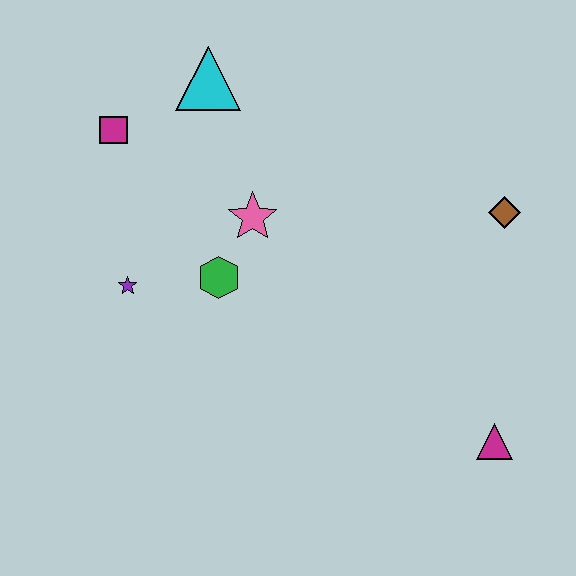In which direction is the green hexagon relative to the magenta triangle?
The green hexagon is to the left of the magenta triangle.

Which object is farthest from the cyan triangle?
The magenta triangle is farthest from the cyan triangle.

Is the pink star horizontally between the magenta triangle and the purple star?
Yes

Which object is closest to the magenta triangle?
The brown diamond is closest to the magenta triangle.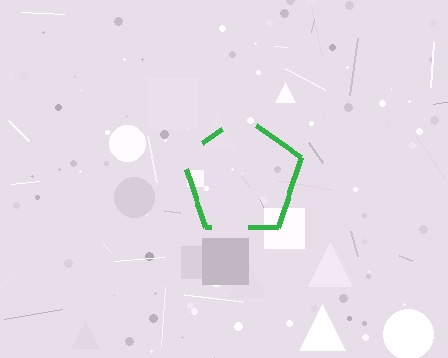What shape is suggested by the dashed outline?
The dashed outline suggests a pentagon.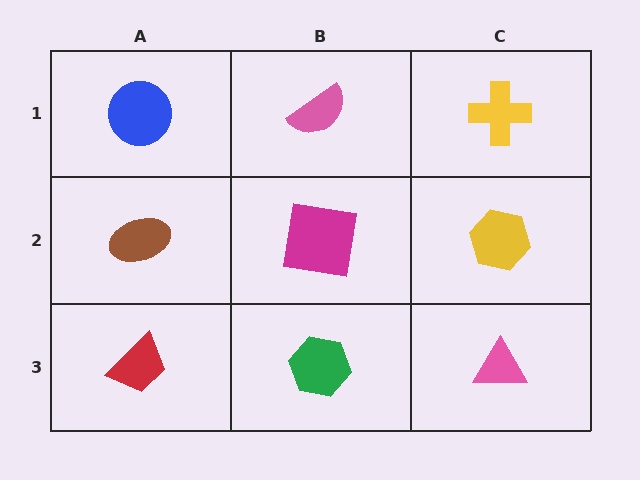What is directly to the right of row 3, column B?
A pink triangle.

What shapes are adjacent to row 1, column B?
A magenta square (row 2, column B), a blue circle (row 1, column A), a yellow cross (row 1, column C).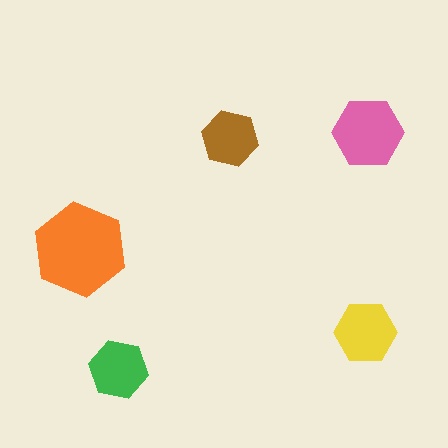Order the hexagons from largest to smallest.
the orange one, the pink one, the yellow one, the green one, the brown one.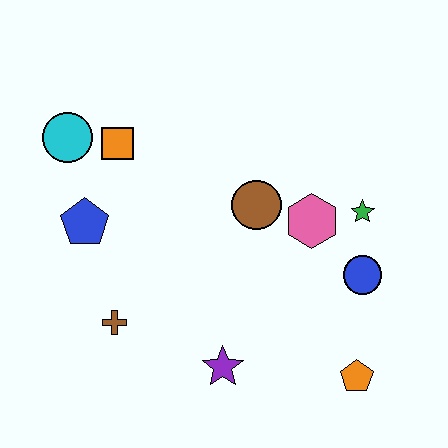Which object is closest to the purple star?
The brown cross is closest to the purple star.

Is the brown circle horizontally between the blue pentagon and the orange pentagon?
Yes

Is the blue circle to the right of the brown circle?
Yes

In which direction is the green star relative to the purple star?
The green star is above the purple star.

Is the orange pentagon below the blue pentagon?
Yes